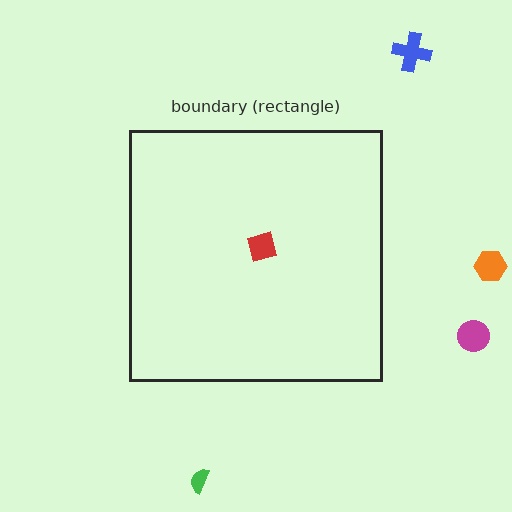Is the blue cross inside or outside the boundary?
Outside.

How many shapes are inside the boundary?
1 inside, 4 outside.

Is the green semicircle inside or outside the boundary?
Outside.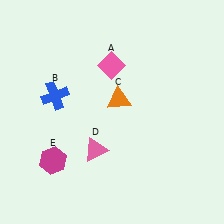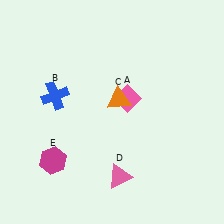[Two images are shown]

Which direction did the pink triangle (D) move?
The pink triangle (D) moved down.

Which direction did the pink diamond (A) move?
The pink diamond (A) moved down.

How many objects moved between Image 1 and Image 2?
2 objects moved between the two images.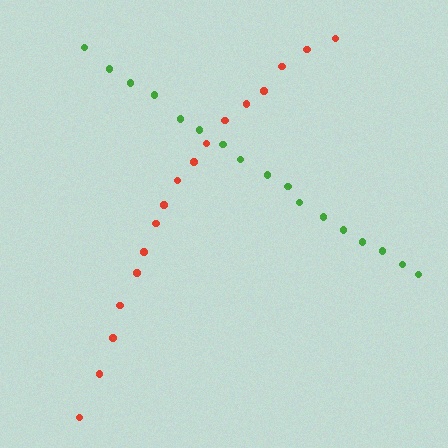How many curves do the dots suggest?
There are 2 distinct paths.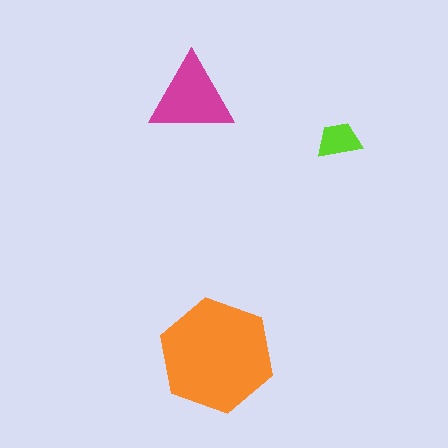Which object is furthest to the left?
The magenta triangle is leftmost.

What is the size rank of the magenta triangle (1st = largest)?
2nd.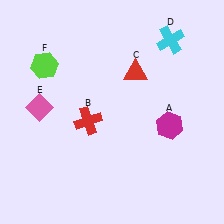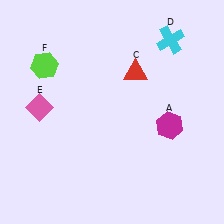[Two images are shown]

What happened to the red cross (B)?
The red cross (B) was removed in Image 2. It was in the bottom-left area of Image 1.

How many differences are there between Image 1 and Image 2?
There is 1 difference between the two images.